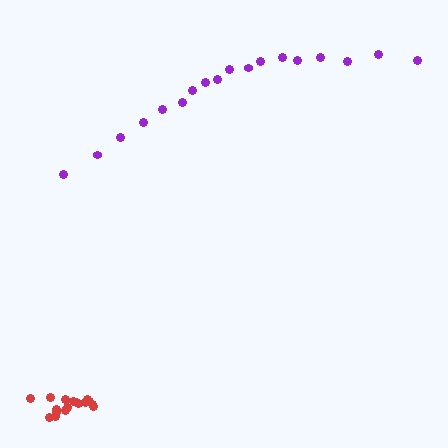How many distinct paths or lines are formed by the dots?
There are 2 distinct paths.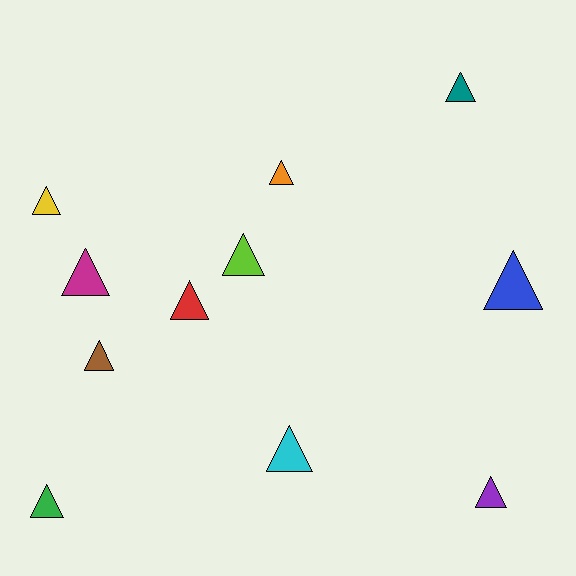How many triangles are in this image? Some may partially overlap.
There are 11 triangles.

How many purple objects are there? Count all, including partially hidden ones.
There is 1 purple object.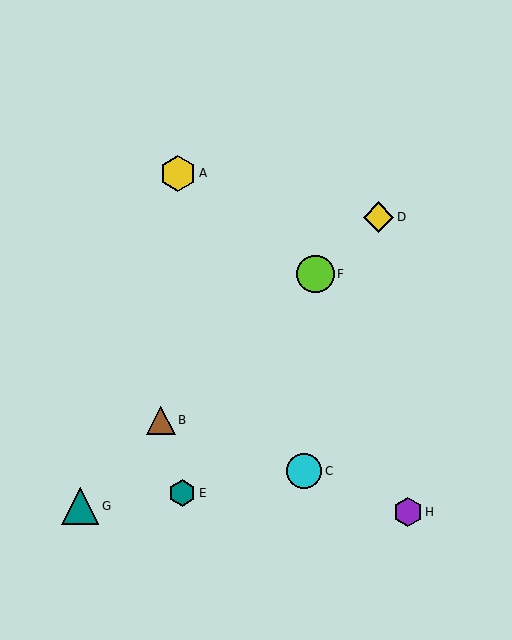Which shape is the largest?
The lime circle (labeled F) is the largest.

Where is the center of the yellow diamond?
The center of the yellow diamond is at (378, 217).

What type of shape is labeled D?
Shape D is a yellow diamond.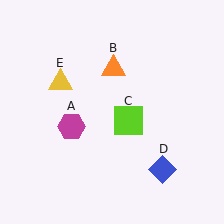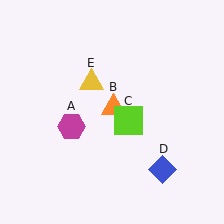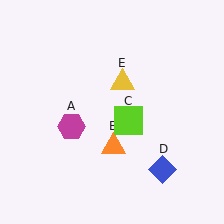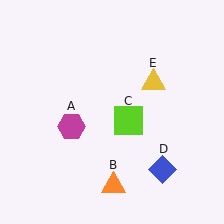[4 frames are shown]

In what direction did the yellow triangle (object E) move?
The yellow triangle (object E) moved right.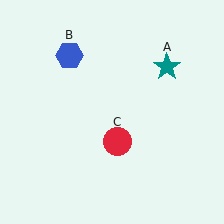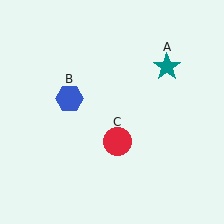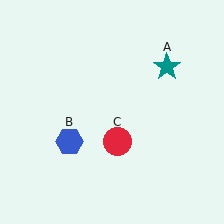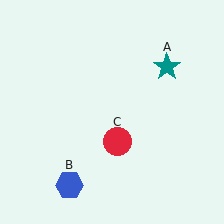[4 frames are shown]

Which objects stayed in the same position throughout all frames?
Teal star (object A) and red circle (object C) remained stationary.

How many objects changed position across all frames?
1 object changed position: blue hexagon (object B).